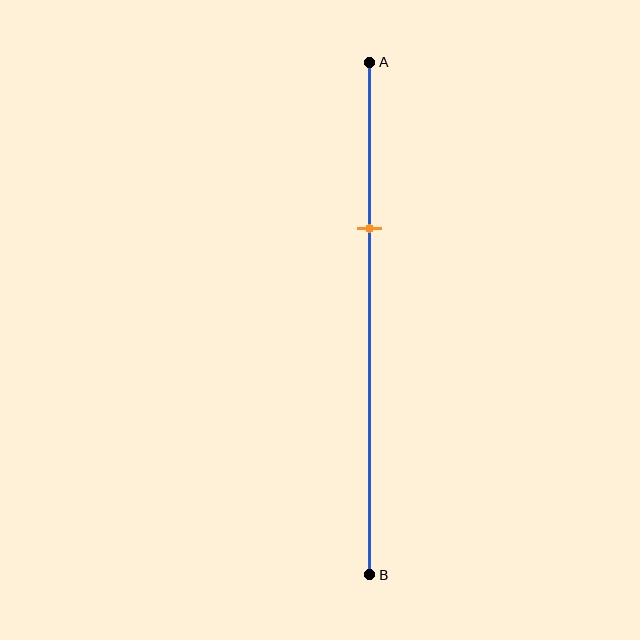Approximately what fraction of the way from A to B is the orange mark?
The orange mark is approximately 30% of the way from A to B.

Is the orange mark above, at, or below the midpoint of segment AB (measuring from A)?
The orange mark is above the midpoint of segment AB.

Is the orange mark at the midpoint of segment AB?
No, the mark is at about 30% from A, not at the 50% midpoint.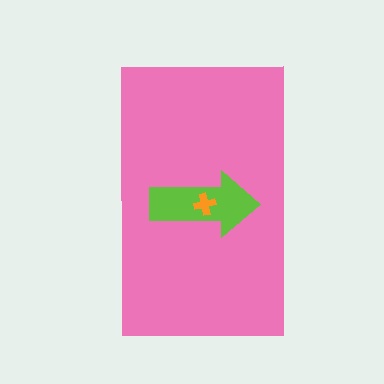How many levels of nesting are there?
3.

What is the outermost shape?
The pink rectangle.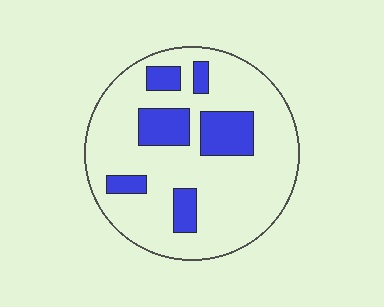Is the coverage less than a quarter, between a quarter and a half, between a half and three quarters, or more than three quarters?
Less than a quarter.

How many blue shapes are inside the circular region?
6.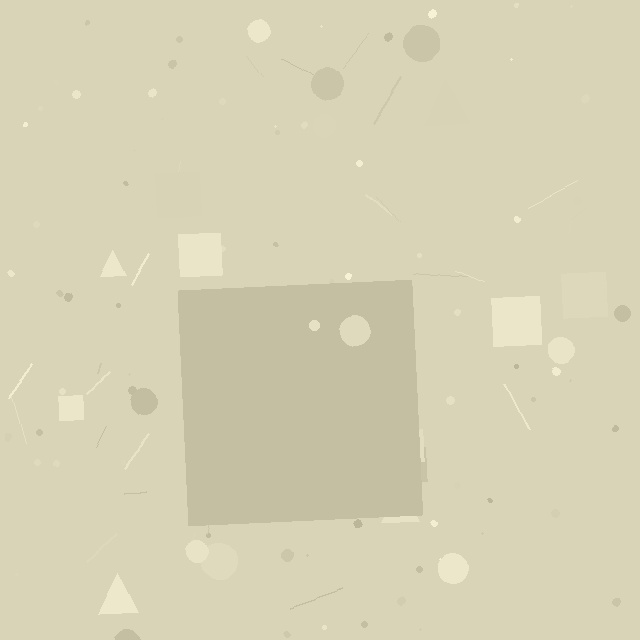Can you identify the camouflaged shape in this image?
The camouflaged shape is a square.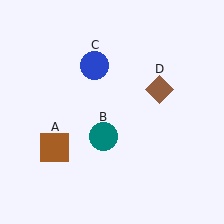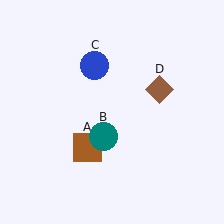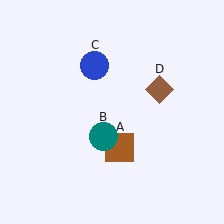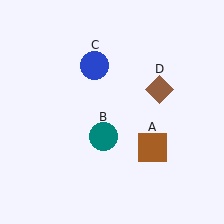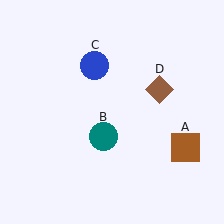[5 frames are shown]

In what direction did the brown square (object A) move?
The brown square (object A) moved right.